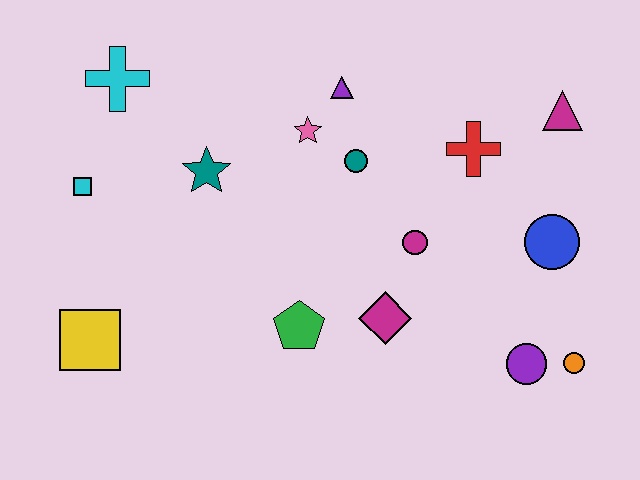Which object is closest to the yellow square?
The cyan square is closest to the yellow square.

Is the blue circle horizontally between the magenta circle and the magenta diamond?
No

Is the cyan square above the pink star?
No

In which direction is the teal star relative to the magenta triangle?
The teal star is to the left of the magenta triangle.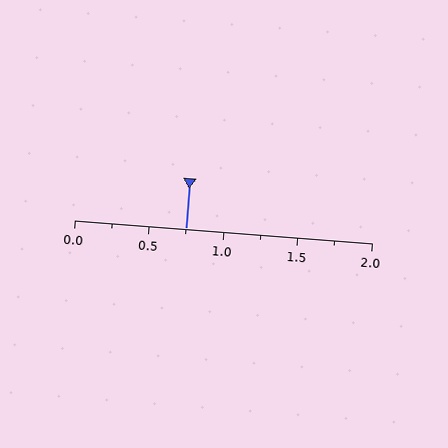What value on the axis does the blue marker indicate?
The marker indicates approximately 0.75.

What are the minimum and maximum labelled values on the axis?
The axis runs from 0.0 to 2.0.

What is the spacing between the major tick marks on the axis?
The major ticks are spaced 0.5 apart.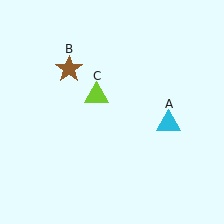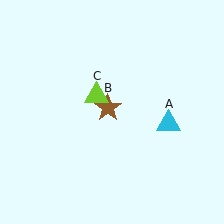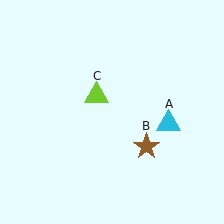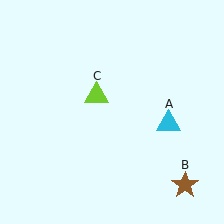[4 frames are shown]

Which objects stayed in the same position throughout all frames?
Cyan triangle (object A) and lime triangle (object C) remained stationary.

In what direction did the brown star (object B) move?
The brown star (object B) moved down and to the right.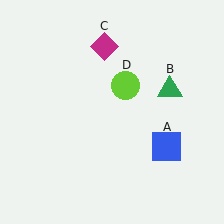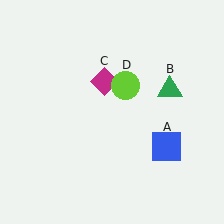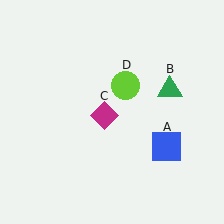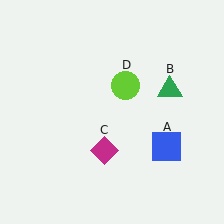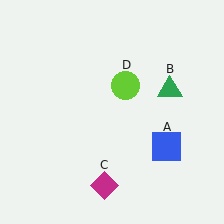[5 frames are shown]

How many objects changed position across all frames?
1 object changed position: magenta diamond (object C).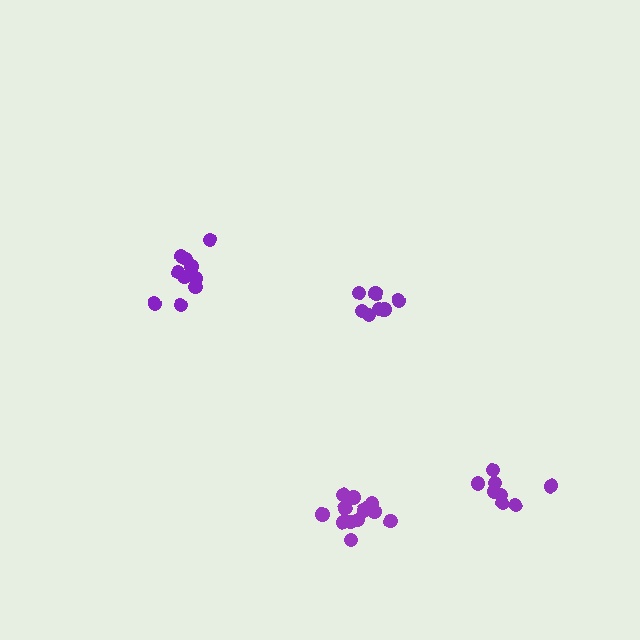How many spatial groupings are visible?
There are 4 spatial groupings.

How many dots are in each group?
Group 1: 7 dots, Group 2: 13 dots, Group 3: 8 dots, Group 4: 10 dots (38 total).